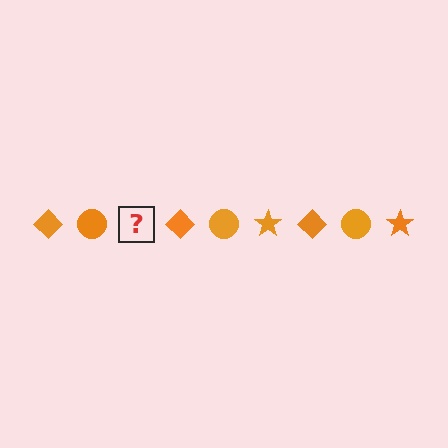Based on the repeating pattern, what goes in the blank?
The blank should be an orange star.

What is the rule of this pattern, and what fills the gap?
The rule is that the pattern cycles through diamond, circle, star shapes in orange. The gap should be filled with an orange star.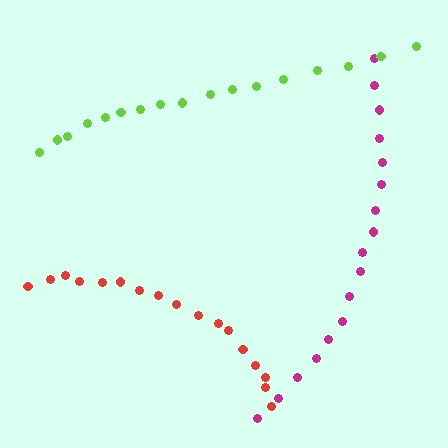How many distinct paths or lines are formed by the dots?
There are 3 distinct paths.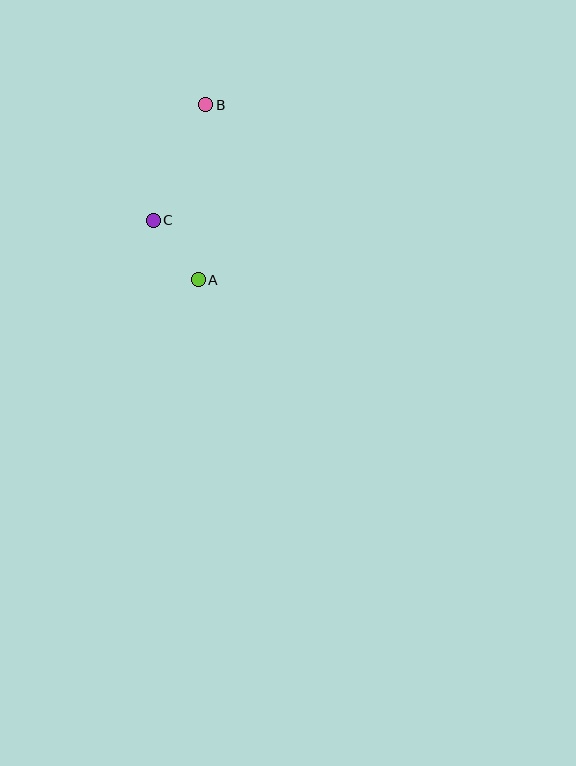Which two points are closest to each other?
Points A and C are closest to each other.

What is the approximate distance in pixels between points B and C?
The distance between B and C is approximately 127 pixels.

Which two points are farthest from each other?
Points A and B are farthest from each other.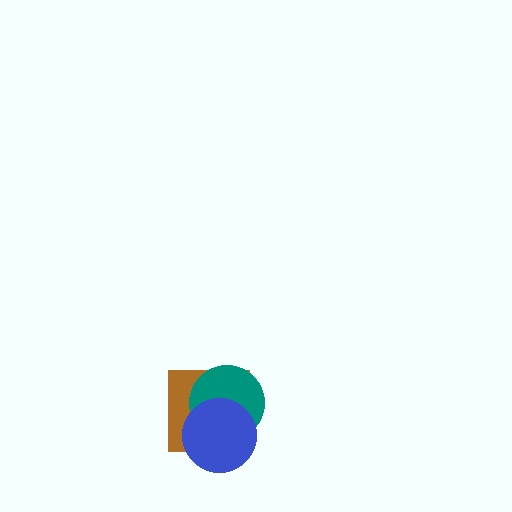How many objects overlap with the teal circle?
2 objects overlap with the teal circle.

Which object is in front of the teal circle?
The blue circle is in front of the teal circle.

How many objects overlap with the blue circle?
2 objects overlap with the blue circle.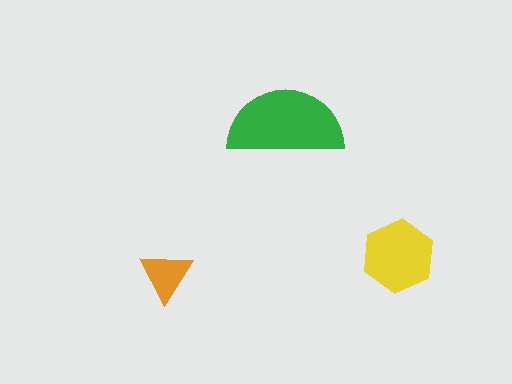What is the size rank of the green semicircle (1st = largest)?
1st.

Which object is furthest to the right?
The yellow hexagon is rightmost.